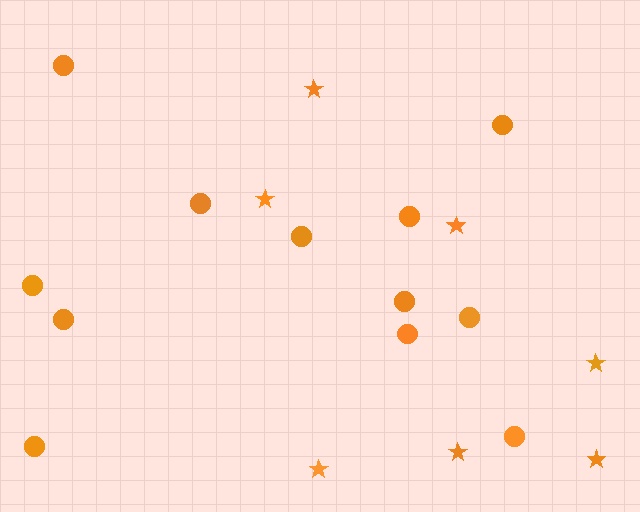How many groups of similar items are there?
There are 2 groups: one group of stars (7) and one group of circles (12).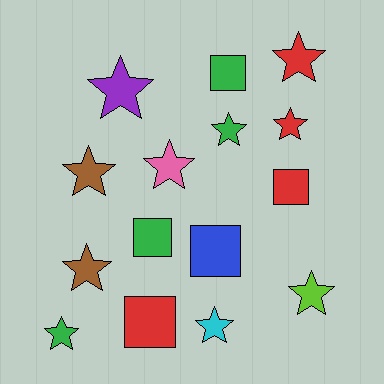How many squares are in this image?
There are 5 squares.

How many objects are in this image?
There are 15 objects.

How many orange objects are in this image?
There are no orange objects.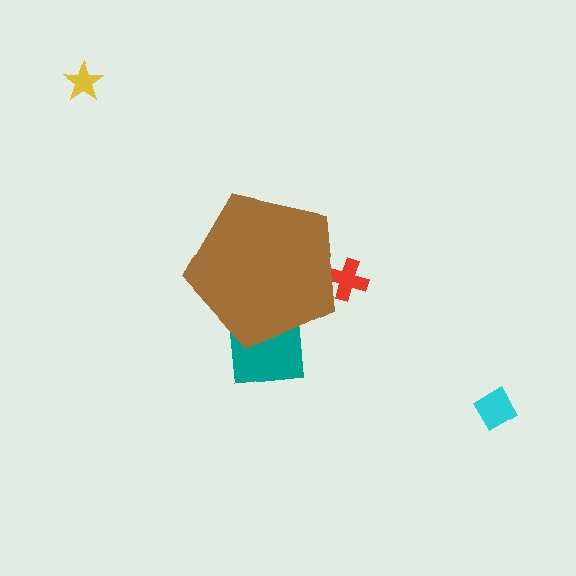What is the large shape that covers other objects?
A brown pentagon.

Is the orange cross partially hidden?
Yes, the orange cross is partially hidden behind the brown pentagon.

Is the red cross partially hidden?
Yes, the red cross is partially hidden behind the brown pentagon.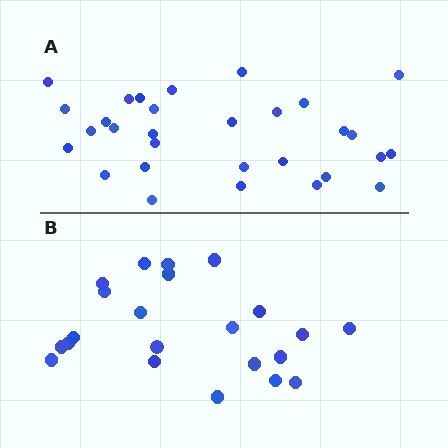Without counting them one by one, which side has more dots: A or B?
Region A (the top region) has more dots.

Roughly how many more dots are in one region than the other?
Region A has roughly 8 or so more dots than region B.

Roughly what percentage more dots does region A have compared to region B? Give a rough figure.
About 35% more.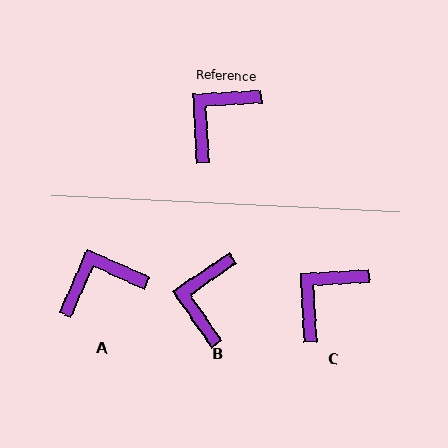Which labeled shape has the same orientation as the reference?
C.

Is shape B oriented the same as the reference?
No, it is off by about 31 degrees.